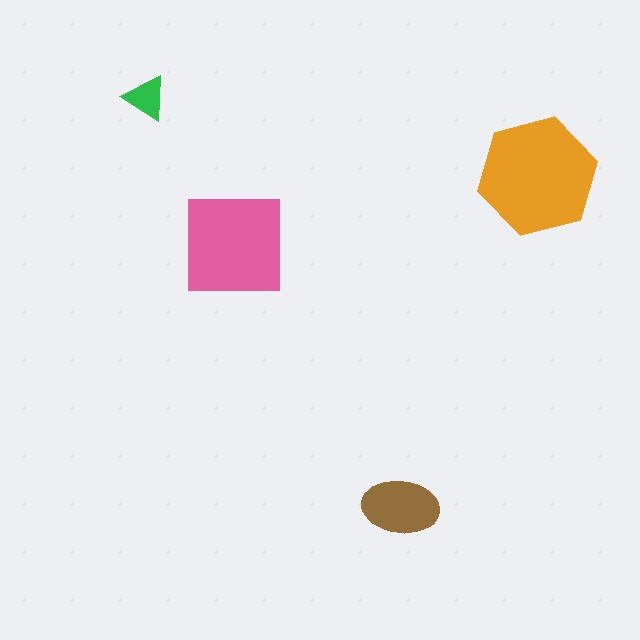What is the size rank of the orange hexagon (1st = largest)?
1st.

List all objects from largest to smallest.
The orange hexagon, the pink square, the brown ellipse, the green triangle.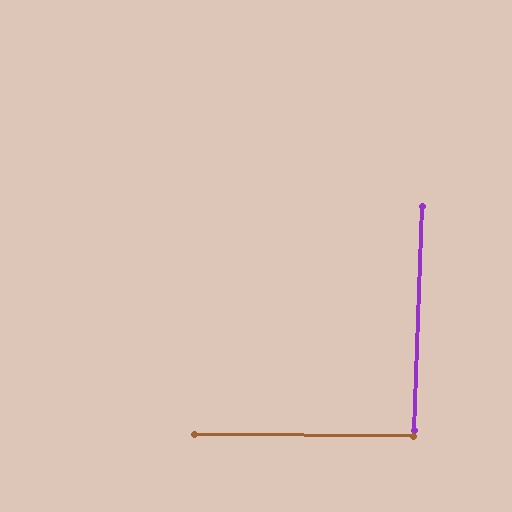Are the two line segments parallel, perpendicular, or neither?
Perpendicular — they meet at approximately 88°.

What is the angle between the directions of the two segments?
Approximately 88 degrees.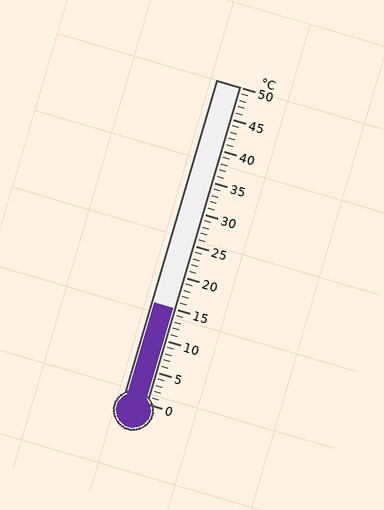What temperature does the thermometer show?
The thermometer shows approximately 15°C.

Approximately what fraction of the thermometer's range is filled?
The thermometer is filled to approximately 30% of its range.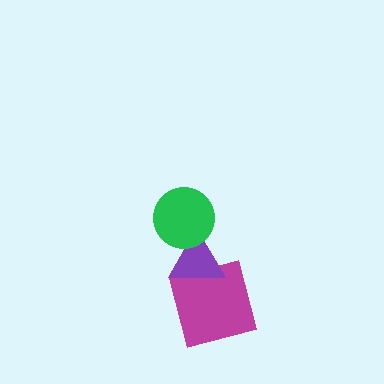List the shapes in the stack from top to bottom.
From top to bottom: the green circle, the purple triangle, the magenta square.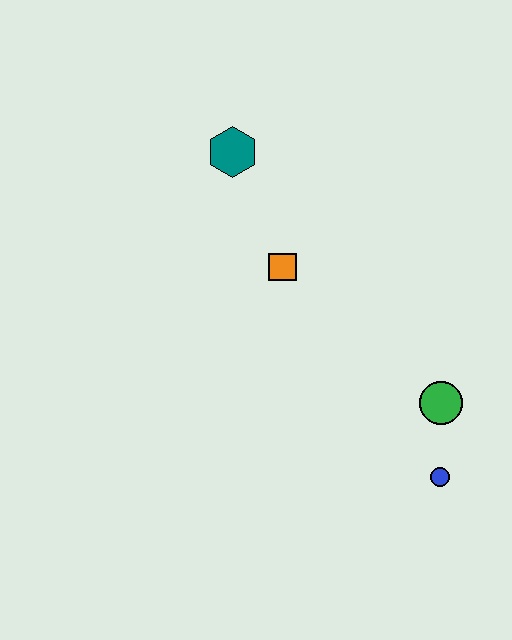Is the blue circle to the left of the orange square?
No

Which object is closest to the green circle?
The blue circle is closest to the green circle.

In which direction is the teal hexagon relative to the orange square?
The teal hexagon is above the orange square.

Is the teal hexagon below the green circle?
No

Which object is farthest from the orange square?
The blue circle is farthest from the orange square.